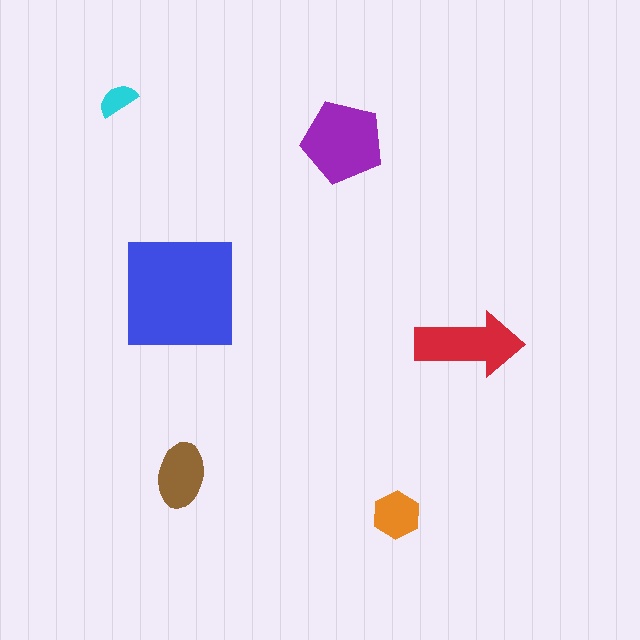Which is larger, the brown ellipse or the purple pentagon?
The purple pentagon.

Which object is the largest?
The blue square.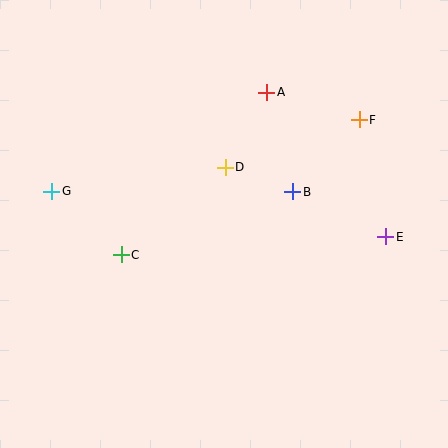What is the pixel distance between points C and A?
The distance between C and A is 218 pixels.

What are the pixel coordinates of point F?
Point F is at (359, 120).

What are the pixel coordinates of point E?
Point E is at (386, 237).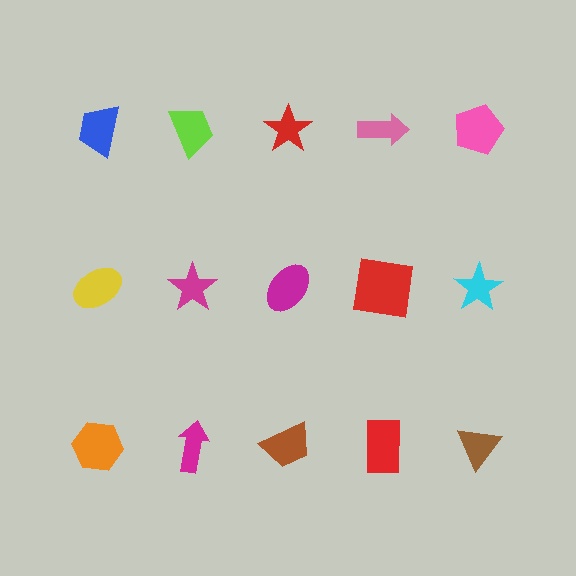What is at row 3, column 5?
A brown triangle.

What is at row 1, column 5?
A pink pentagon.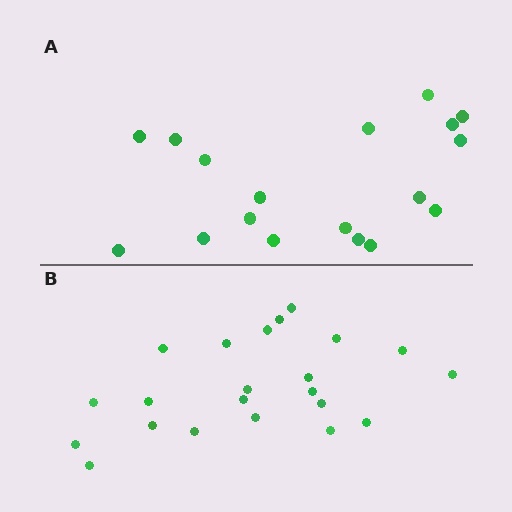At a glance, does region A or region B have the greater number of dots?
Region B (the bottom region) has more dots.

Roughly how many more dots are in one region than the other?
Region B has about 4 more dots than region A.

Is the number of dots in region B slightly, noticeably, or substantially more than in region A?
Region B has only slightly more — the two regions are fairly close. The ratio is roughly 1.2 to 1.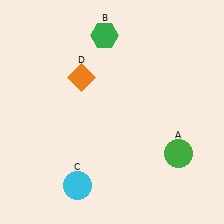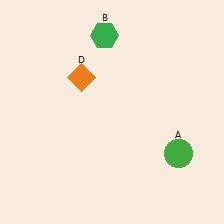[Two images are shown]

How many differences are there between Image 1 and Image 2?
There is 1 difference between the two images.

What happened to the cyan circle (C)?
The cyan circle (C) was removed in Image 2. It was in the bottom-left area of Image 1.